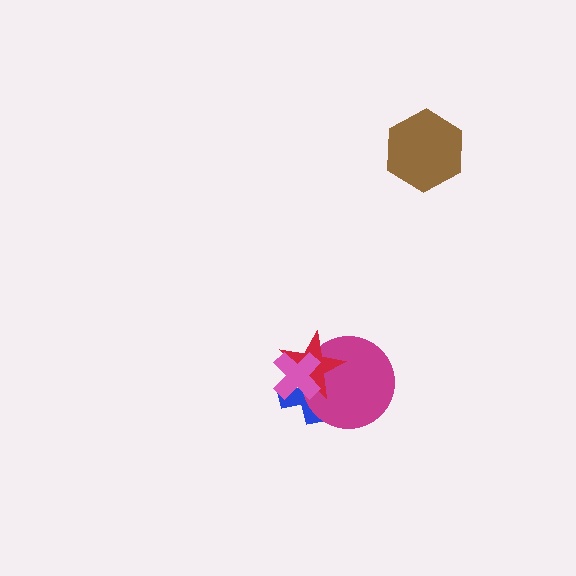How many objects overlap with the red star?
3 objects overlap with the red star.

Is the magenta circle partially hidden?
Yes, it is partially covered by another shape.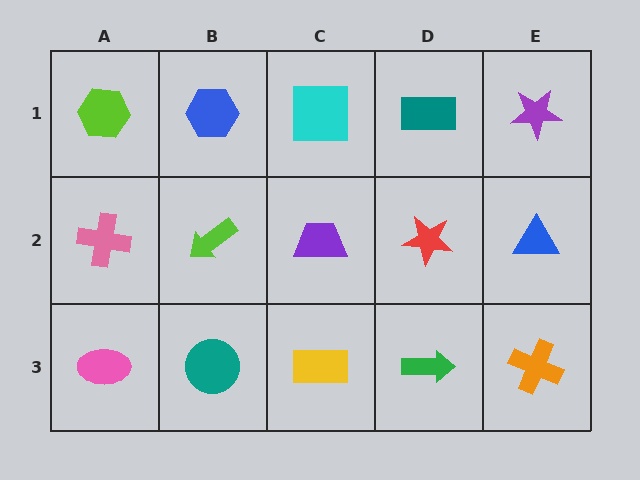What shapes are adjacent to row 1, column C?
A purple trapezoid (row 2, column C), a blue hexagon (row 1, column B), a teal rectangle (row 1, column D).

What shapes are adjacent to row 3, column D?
A red star (row 2, column D), a yellow rectangle (row 3, column C), an orange cross (row 3, column E).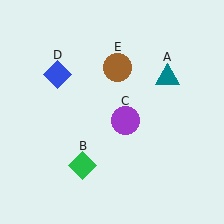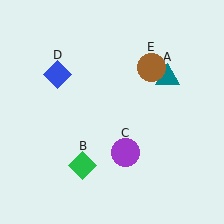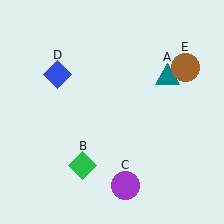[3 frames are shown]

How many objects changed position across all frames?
2 objects changed position: purple circle (object C), brown circle (object E).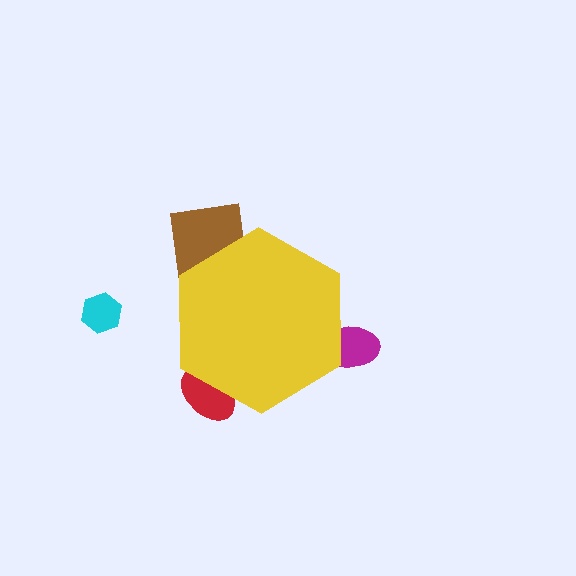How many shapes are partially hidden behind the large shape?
3 shapes are partially hidden.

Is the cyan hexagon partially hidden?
No, the cyan hexagon is fully visible.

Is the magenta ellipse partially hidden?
Yes, the magenta ellipse is partially hidden behind the yellow hexagon.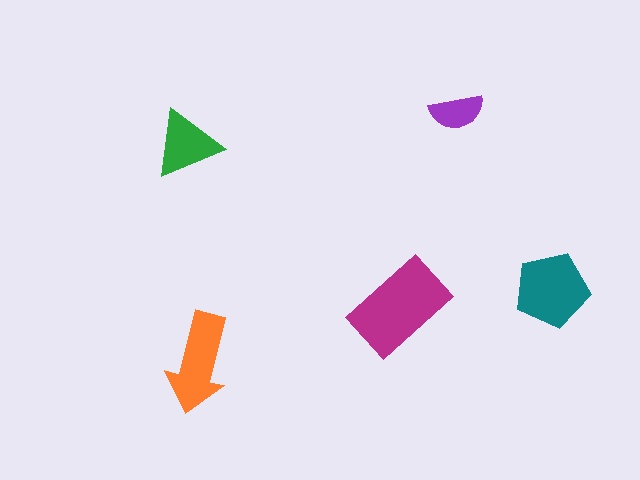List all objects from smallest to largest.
The purple semicircle, the green triangle, the orange arrow, the teal pentagon, the magenta rectangle.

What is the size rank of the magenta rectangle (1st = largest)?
1st.